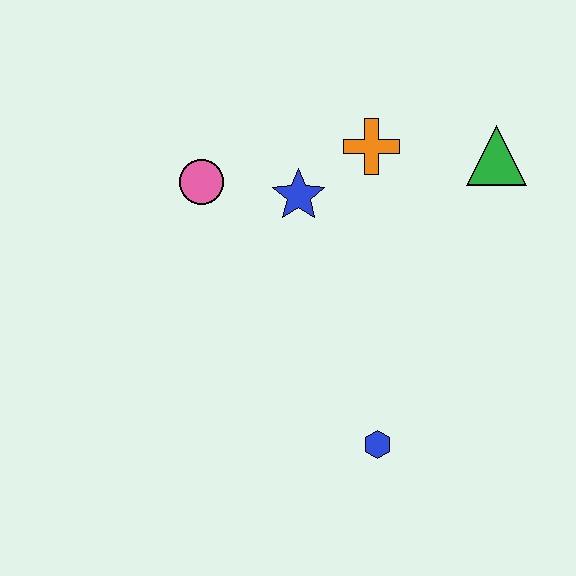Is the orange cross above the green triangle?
Yes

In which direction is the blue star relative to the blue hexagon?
The blue star is above the blue hexagon.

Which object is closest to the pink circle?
The blue star is closest to the pink circle.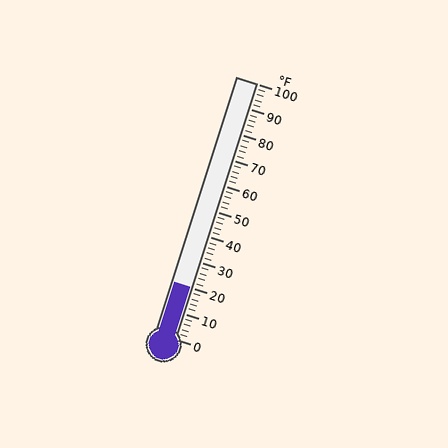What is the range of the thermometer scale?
The thermometer scale ranges from 0°F to 100°F.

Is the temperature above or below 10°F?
The temperature is above 10°F.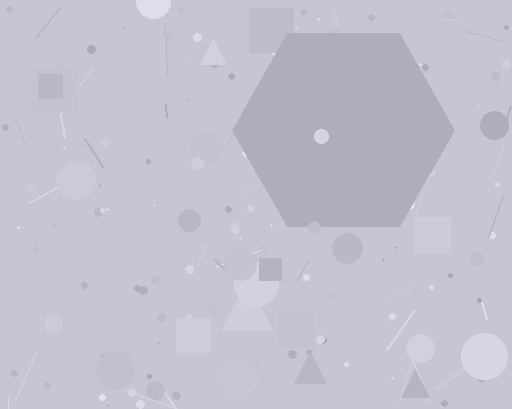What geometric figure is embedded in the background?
A hexagon is embedded in the background.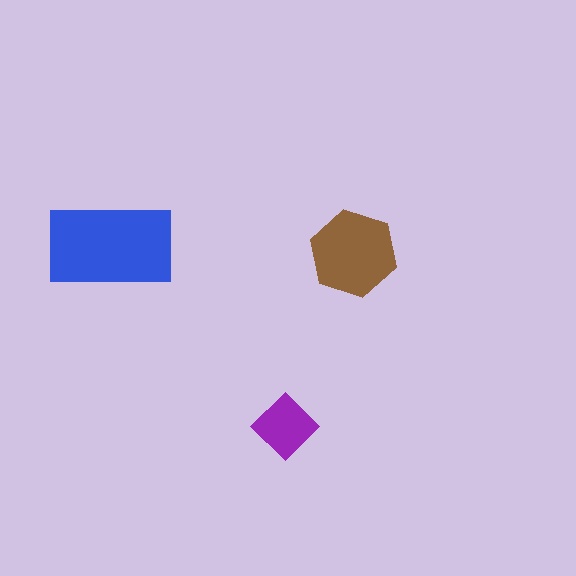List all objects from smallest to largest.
The purple diamond, the brown hexagon, the blue rectangle.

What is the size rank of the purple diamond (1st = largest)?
3rd.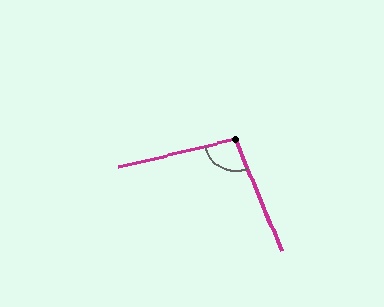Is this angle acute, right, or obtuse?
It is obtuse.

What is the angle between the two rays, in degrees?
Approximately 99 degrees.